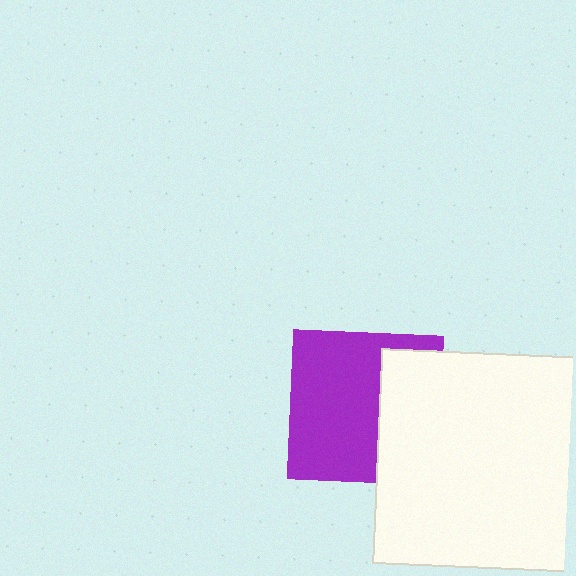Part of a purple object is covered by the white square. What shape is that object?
It is a square.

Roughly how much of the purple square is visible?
About half of it is visible (roughly 63%).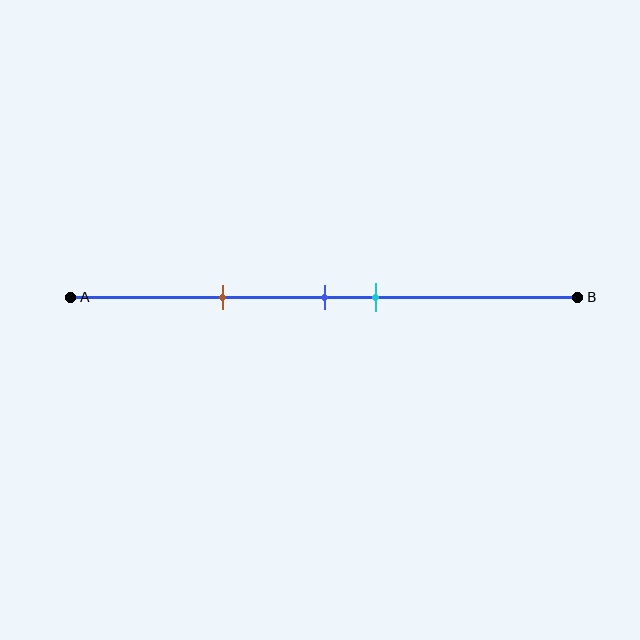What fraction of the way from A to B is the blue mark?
The blue mark is approximately 50% (0.5) of the way from A to B.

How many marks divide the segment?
There are 3 marks dividing the segment.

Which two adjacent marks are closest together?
The blue and cyan marks are the closest adjacent pair.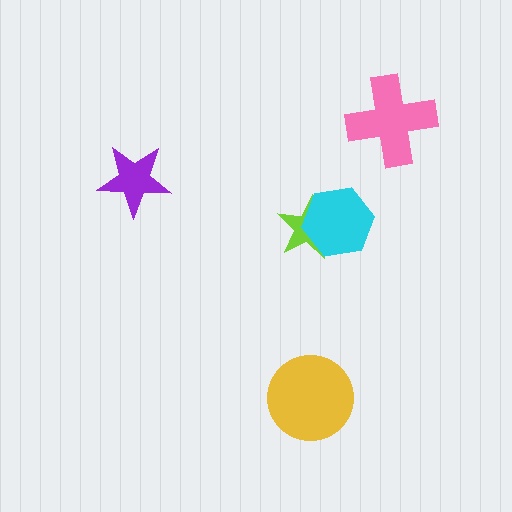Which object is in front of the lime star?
The cyan hexagon is in front of the lime star.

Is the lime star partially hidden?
Yes, it is partially covered by another shape.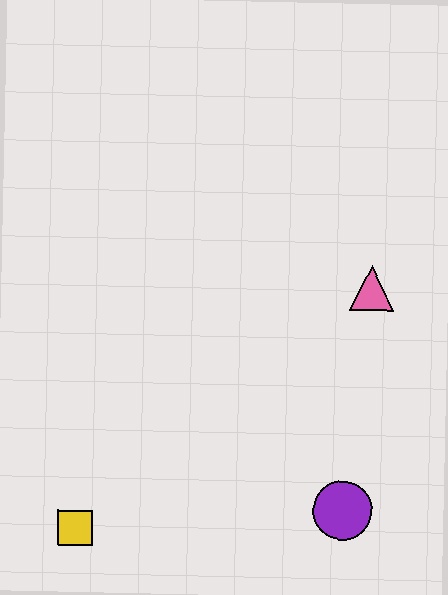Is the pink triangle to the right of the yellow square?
Yes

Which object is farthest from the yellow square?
The pink triangle is farthest from the yellow square.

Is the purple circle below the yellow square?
No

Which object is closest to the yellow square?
The purple circle is closest to the yellow square.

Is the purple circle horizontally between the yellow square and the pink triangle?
Yes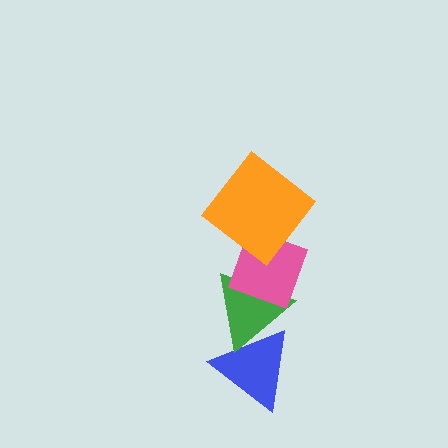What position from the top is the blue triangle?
The blue triangle is 4th from the top.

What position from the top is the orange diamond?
The orange diamond is 1st from the top.